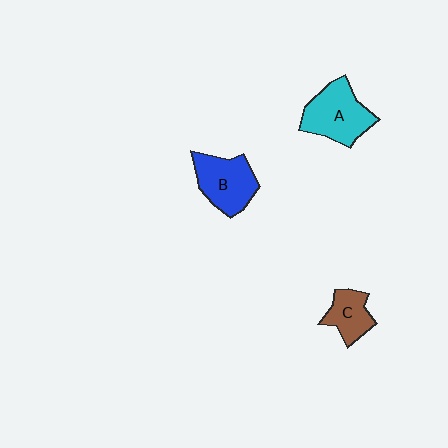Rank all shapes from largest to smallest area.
From largest to smallest: A (cyan), B (blue), C (brown).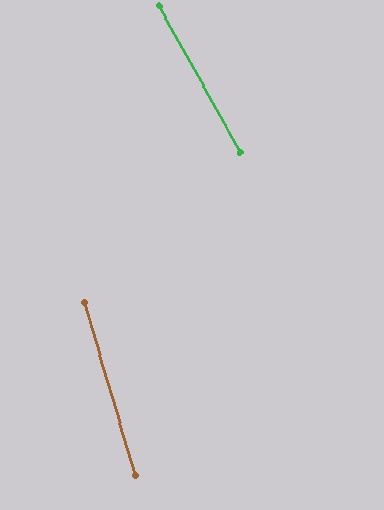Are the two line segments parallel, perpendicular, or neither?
Neither parallel nor perpendicular — they differ by about 13°.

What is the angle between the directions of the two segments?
Approximately 13 degrees.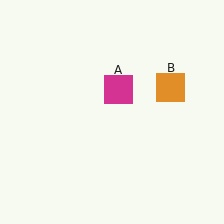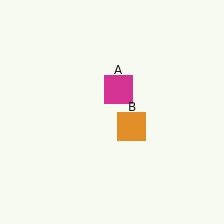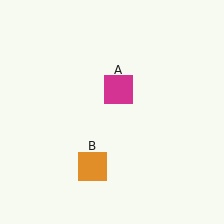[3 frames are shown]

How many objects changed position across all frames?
1 object changed position: orange square (object B).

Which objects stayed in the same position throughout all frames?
Magenta square (object A) remained stationary.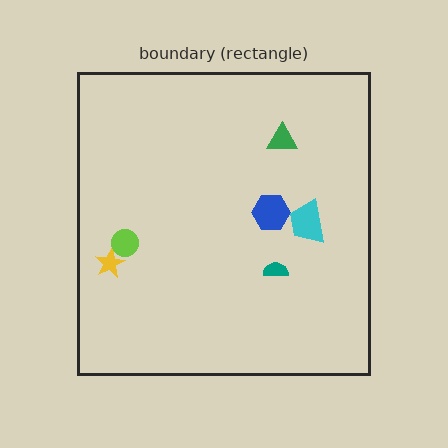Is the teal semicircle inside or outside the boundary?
Inside.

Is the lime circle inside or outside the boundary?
Inside.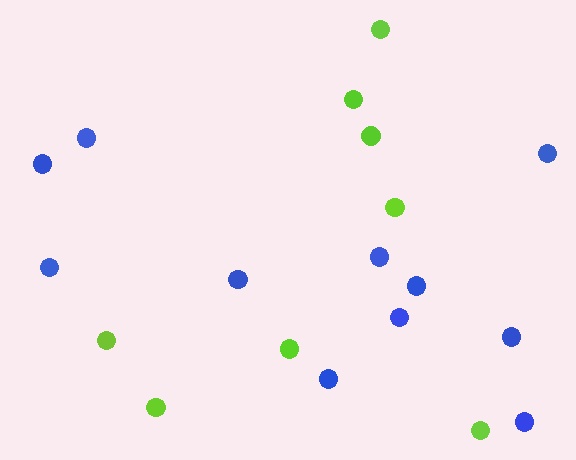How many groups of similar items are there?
There are 2 groups: one group of blue circles (11) and one group of lime circles (8).